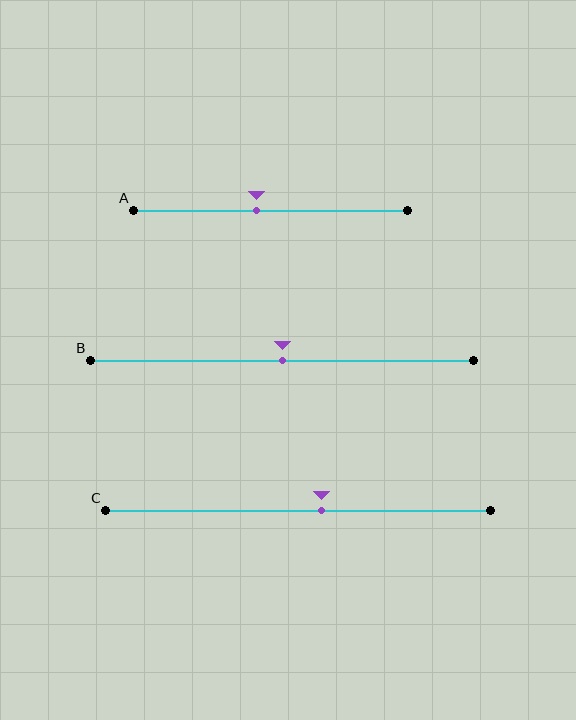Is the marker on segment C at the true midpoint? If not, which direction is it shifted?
No, the marker on segment C is shifted to the right by about 6% of the segment length.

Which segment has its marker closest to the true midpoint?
Segment B has its marker closest to the true midpoint.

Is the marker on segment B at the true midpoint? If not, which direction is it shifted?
Yes, the marker on segment B is at the true midpoint.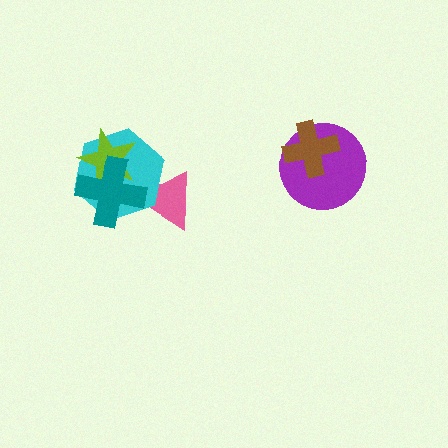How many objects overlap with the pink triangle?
2 objects overlap with the pink triangle.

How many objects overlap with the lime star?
2 objects overlap with the lime star.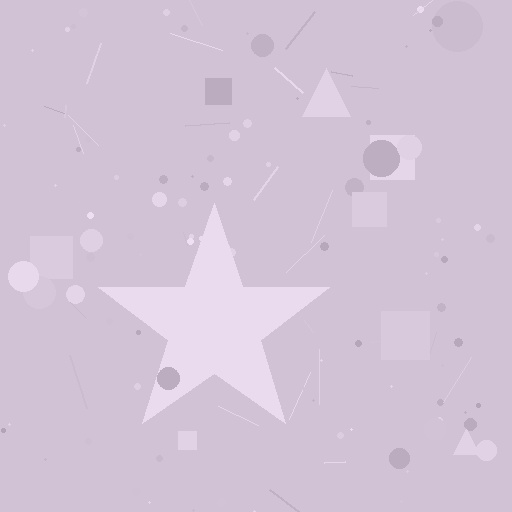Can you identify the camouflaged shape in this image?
The camouflaged shape is a star.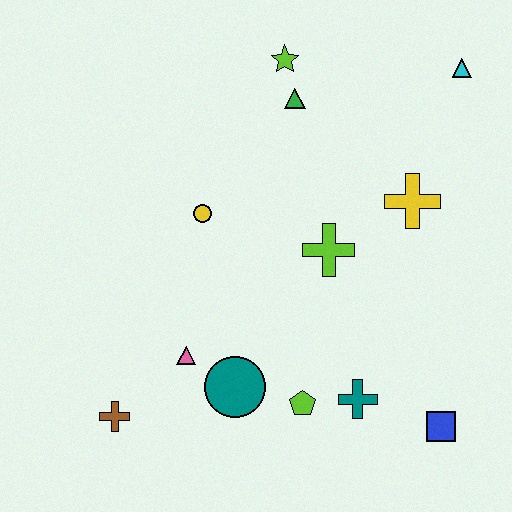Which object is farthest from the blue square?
The lime star is farthest from the blue square.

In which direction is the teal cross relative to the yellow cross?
The teal cross is below the yellow cross.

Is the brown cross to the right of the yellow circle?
No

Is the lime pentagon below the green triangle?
Yes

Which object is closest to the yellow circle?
The lime cross is closest to the yellow circle.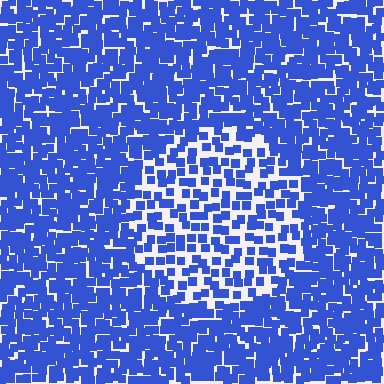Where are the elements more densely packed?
The elements are more densely packed outside the circle boundary.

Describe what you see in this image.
The image contains small blue elements arranged at two different densities. A circle-shaped region is visible where the elements are less densely packed than the surrounding area.